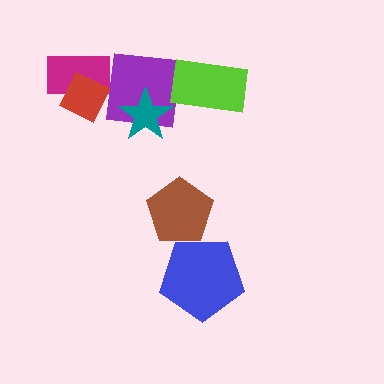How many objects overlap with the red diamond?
1 object overlaps with the red diamond.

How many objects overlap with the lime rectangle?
0 objects overlap with the lime rectangle.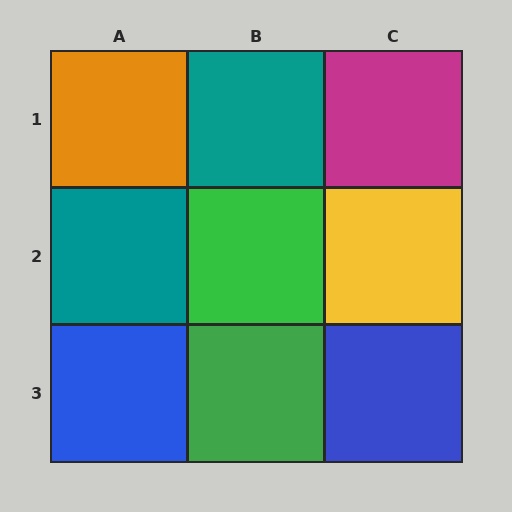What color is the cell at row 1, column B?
Teal.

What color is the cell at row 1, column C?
Magenta.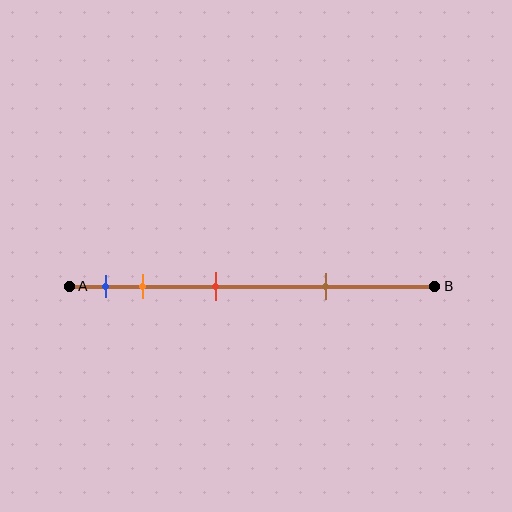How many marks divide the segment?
There are 4 marks dividing the segment.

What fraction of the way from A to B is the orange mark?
The orange mark is approximately 20% (0.2) of the way from A to B.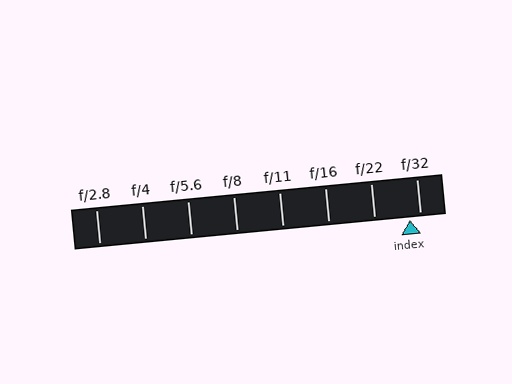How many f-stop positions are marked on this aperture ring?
There are 8 f-stop positions marked.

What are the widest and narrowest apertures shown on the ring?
The widest aperture shown is f/2.8 and the narrowest is f/32.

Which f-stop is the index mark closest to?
The index mark is closest to f/32.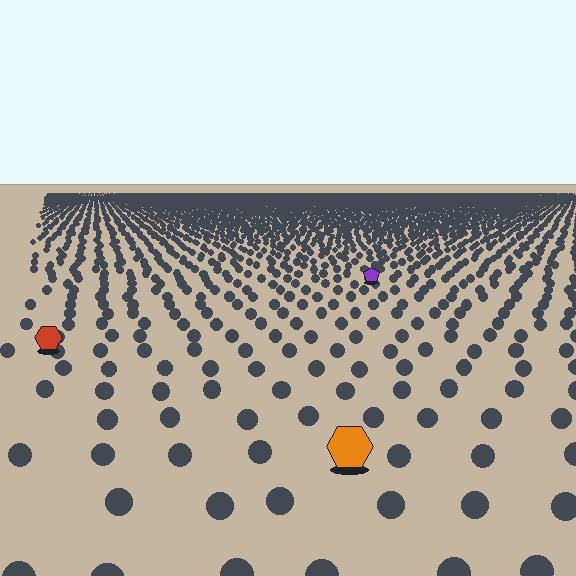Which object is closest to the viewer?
The orange hexagon is closest. The texture marks near it are larger and more spread out.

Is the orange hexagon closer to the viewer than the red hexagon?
Yes. The orange hexagon is closer — you can tell from the texture gradient: the ground texture is coarser near it.